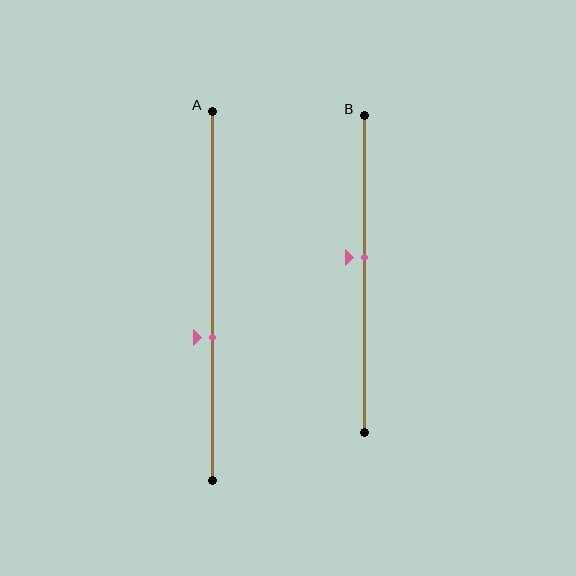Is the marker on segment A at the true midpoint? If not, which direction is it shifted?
No, the marker on segment A is shifted downward by about 11% of the segment length.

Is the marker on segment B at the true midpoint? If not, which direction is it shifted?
No, the marker on segment B is shifted upward by about 5% of the segment length.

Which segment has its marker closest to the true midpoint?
Segment B has its marker closest to the true midpoint.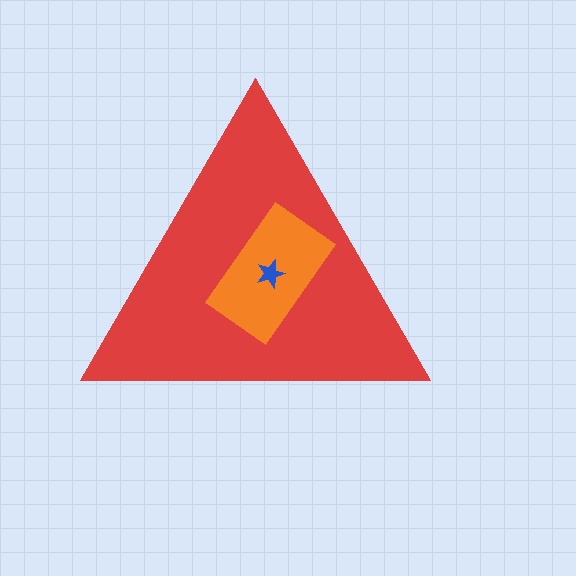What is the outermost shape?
The red triangle.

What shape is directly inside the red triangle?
The orange rectangle.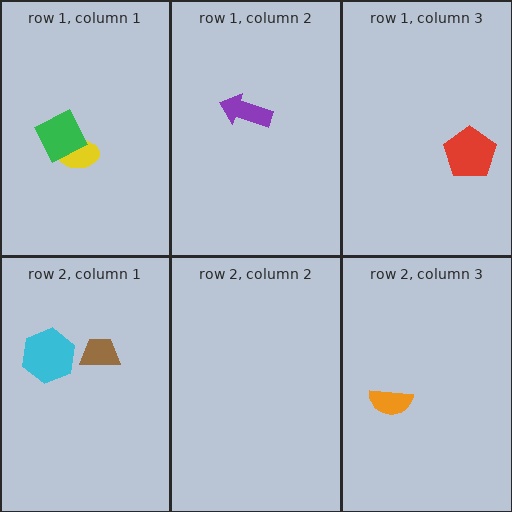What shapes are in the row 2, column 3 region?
The orange semicircle.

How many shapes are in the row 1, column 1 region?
2.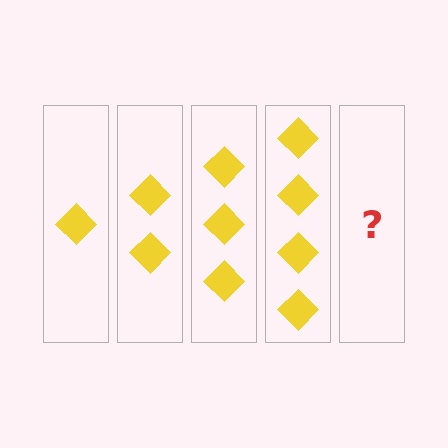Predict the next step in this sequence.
The next step is 5 diamonds.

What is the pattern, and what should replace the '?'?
The pattern is that each step adds one more diamond. The '?' should be 5 diamonds.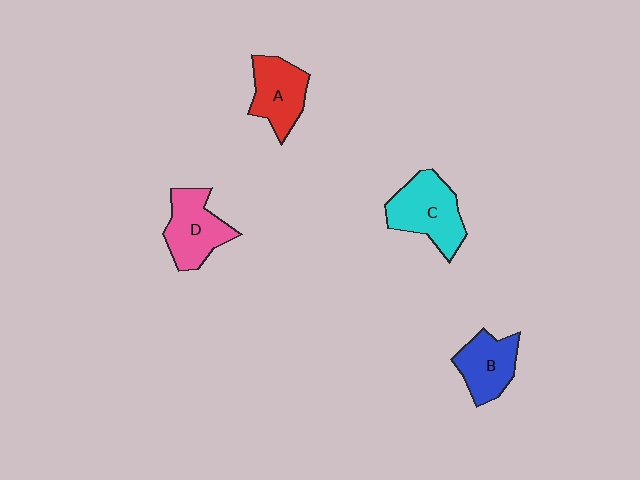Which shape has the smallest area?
Shape B (blue).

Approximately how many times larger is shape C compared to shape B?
Approximately 1.3 times.